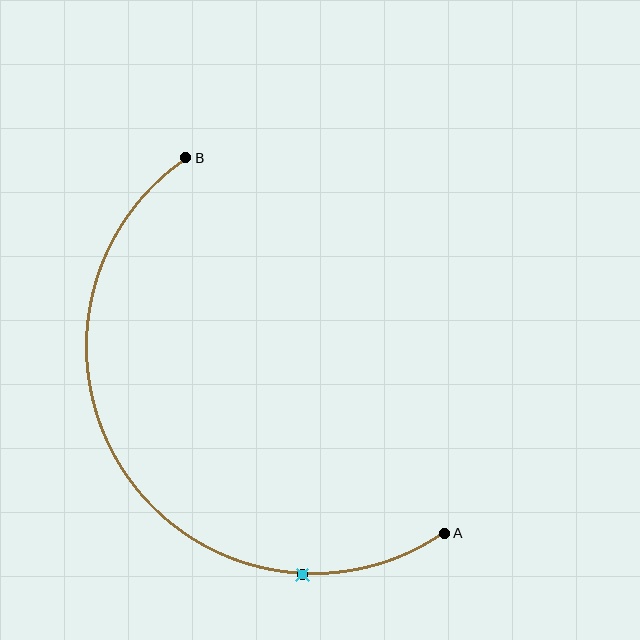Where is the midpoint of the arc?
The arc midpoint is the point on the curve farthest from the straight line joining A and B. It sits below and to the left of that line.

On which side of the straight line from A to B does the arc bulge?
The arc bulges below and to the left of the straight line connecting A and B.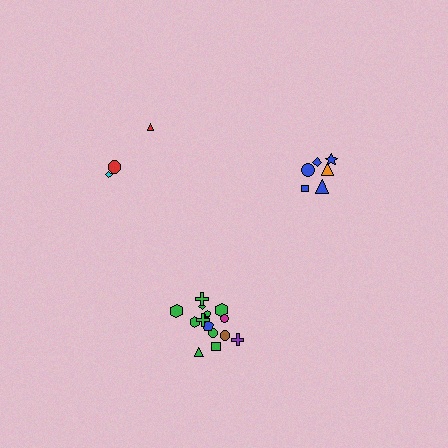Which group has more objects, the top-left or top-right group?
The top-right group.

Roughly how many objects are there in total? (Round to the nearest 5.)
Roughly 25 objects in total.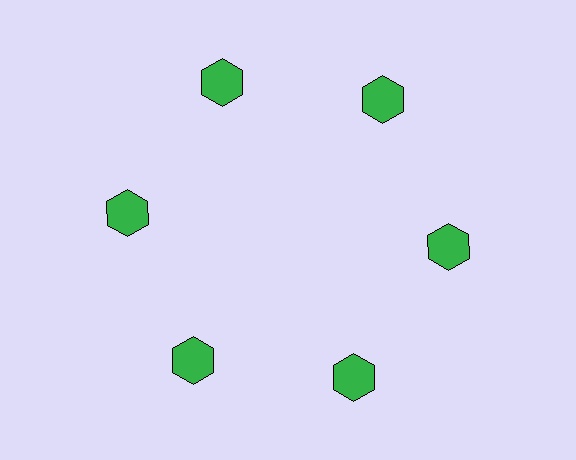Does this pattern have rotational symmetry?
Yes, this pattern has 6-fold rotational symmetry. It looks the same after rotating 60 degrees around the center.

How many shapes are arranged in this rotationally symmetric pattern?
There are 6 shapes, arranged in 6 groups of 1.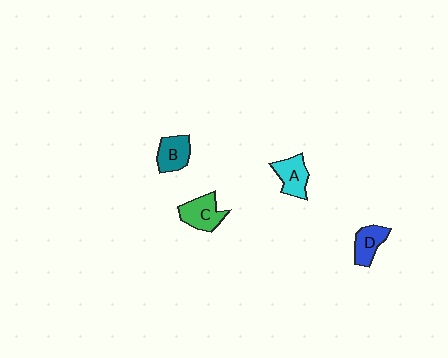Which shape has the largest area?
Shape C (green).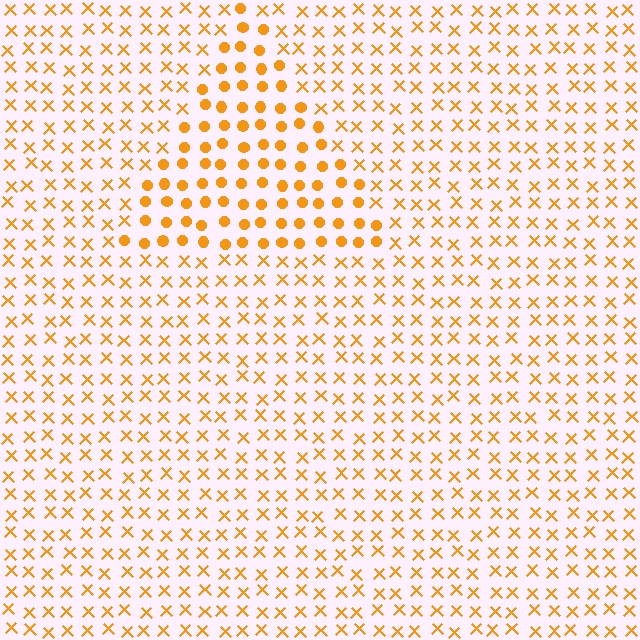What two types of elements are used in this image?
The image uses circles inside the triangle region and X marks outside it.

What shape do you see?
I see a triangle.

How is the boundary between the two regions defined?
The boundary is defined by a change in element shape: circles inside vs. X marks outside. All elements share the same color and spacing.